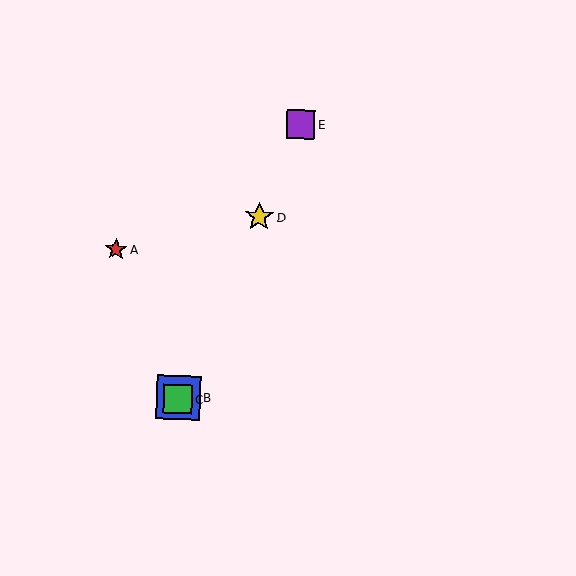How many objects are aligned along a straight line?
4 objects (B, C, D, E) are aligned along a straight line.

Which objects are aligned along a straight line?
Objects B, C, D, E are aligned along a straight line.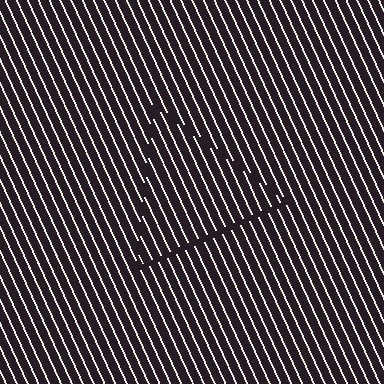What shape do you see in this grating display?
An illusory triangle. The interior of the shape contains the same grating, shifted by half a period — the contour is defined by the phase discontinuity where line-ends from the inner and outer gratings abut.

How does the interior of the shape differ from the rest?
The interior of the shape contains the same grating, shifted by half a period — the contour is defined by the phase discontinuity where line-ends from the inner and outer gratings abut.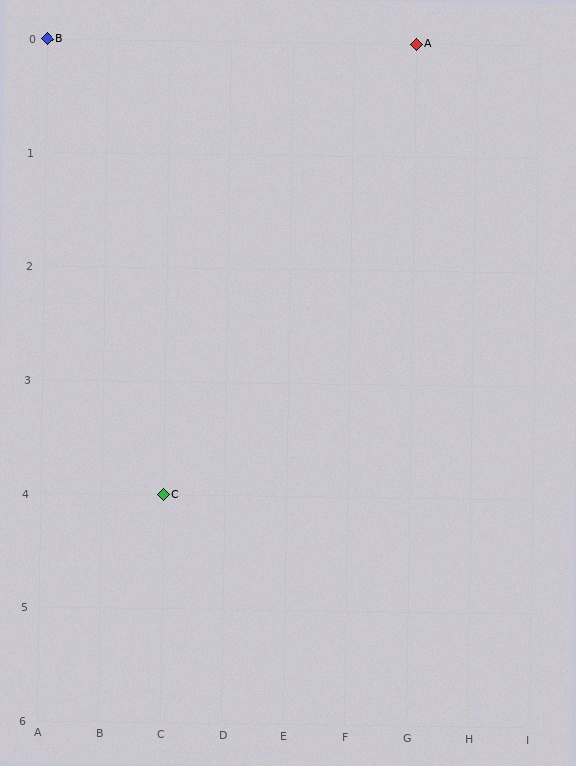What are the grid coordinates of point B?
Point B is at grid coordinates (A, 0).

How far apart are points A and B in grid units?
Points A and B are 6 columns apart.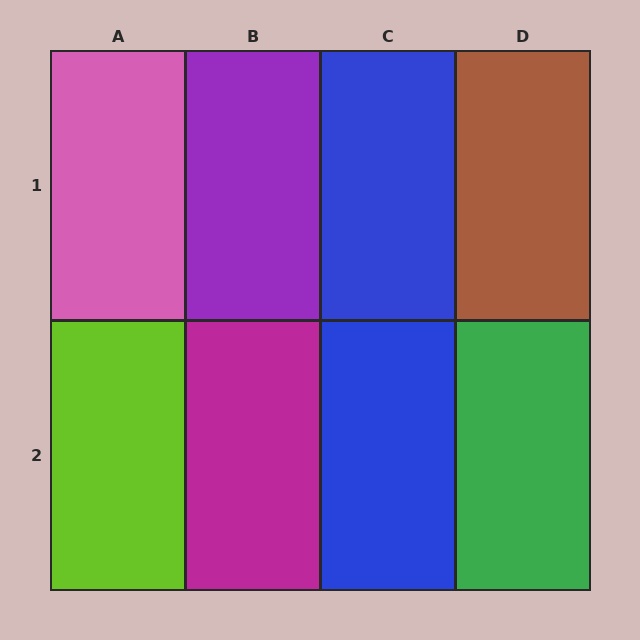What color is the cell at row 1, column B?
Purple.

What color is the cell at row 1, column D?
Brown.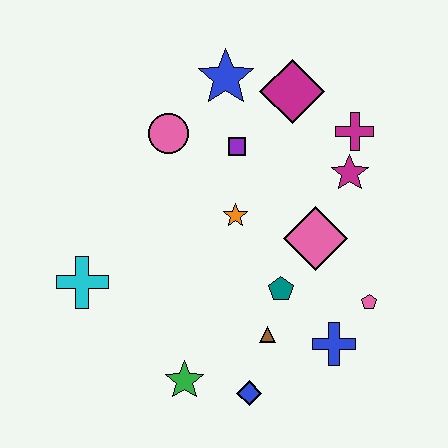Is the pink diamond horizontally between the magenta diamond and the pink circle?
No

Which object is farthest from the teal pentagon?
The blue star is farthest from the teal pentagon.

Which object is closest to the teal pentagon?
The brown triangle is closest to the teal pentagon.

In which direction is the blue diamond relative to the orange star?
The blue diamond is below the orange star.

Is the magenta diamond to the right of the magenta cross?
No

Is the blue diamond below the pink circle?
Yes